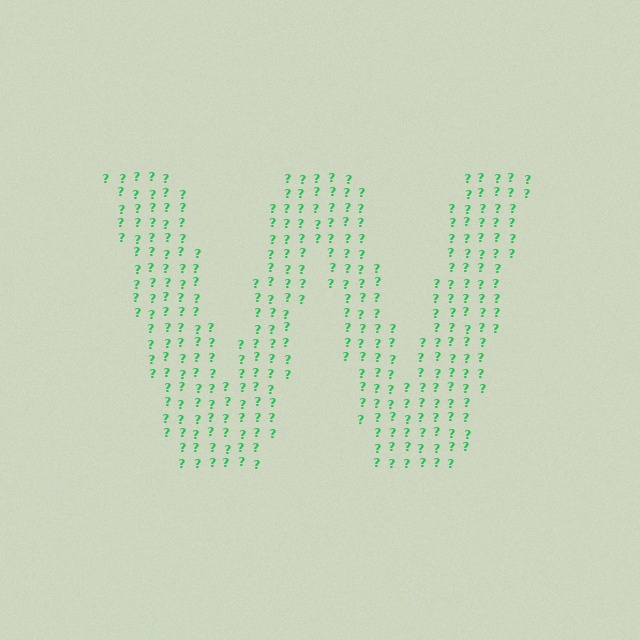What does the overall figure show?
The overall figure shows the letter W.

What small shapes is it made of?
It is made of small question marks.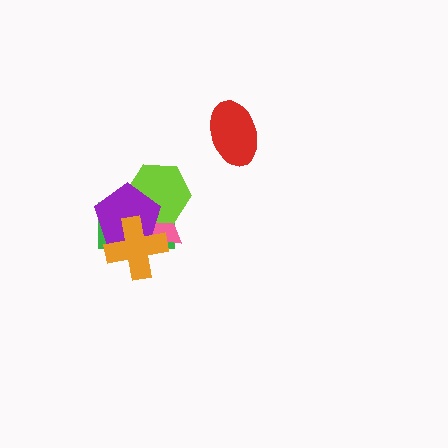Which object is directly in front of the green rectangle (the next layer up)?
The pink triangle is directly in front of the green rectangle.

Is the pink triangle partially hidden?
Yes, it is partially covered by another shape.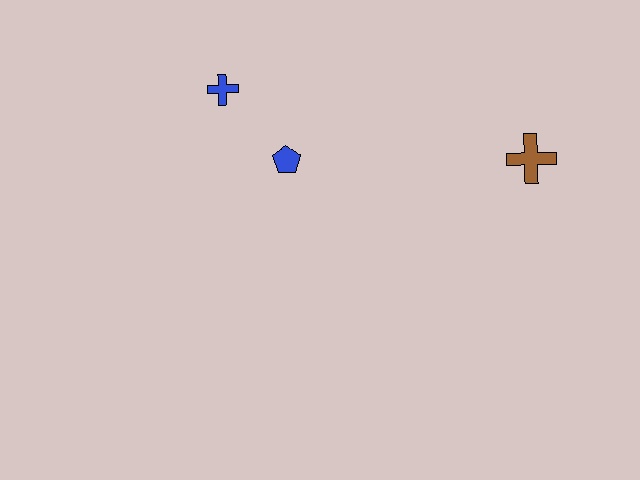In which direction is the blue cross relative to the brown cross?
The blue cross is to the left of the brown cross.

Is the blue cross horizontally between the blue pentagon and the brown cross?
No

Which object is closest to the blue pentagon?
The blue cross is closest to the blue pentagon.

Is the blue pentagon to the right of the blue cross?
Yes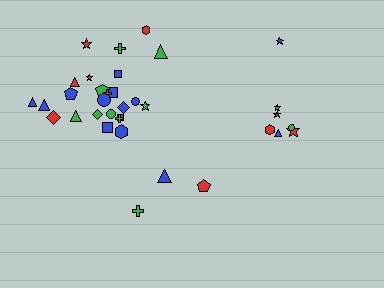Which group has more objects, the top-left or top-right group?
The top-left group.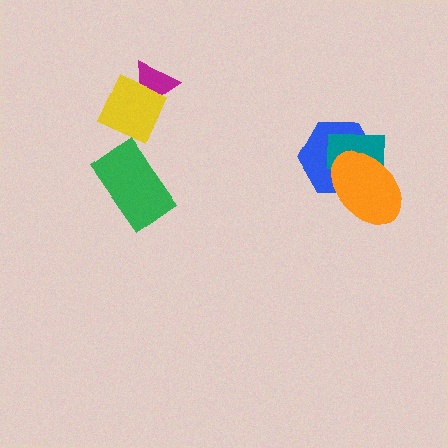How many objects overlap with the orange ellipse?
2 objects overlap with the orange ellipse.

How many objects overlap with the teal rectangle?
2 objects overlap with the teal rectangle.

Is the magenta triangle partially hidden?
Yes, it is partially covered by another shape.